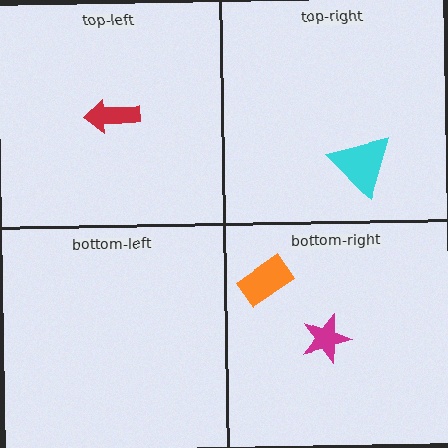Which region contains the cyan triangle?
The top-right region.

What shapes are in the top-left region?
The red arrow.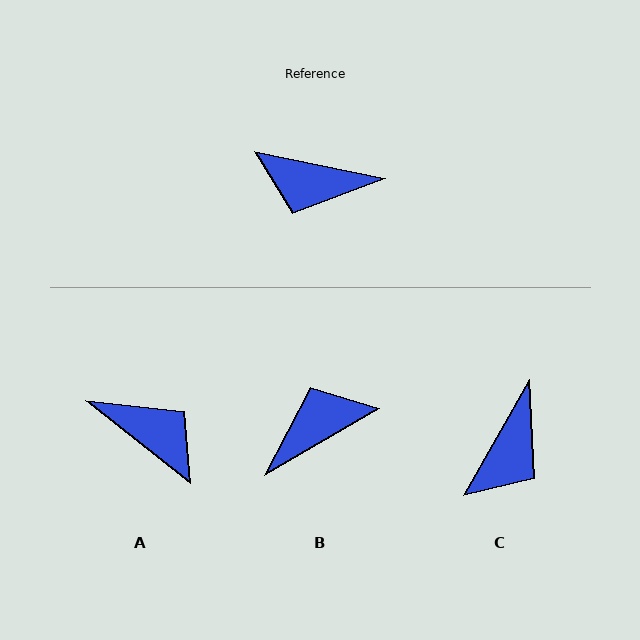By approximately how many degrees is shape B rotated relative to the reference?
Approximately 138 degrees clockwise.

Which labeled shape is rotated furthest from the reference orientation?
A, about 153 degrees away.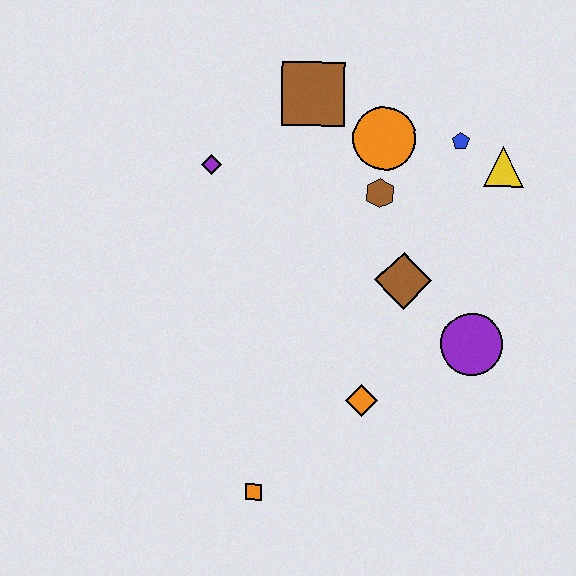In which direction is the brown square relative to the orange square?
The brown square is above the orange square.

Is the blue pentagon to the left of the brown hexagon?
No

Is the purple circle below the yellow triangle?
Yes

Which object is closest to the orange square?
The orange diamond is closest to the orange square.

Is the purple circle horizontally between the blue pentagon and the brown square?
No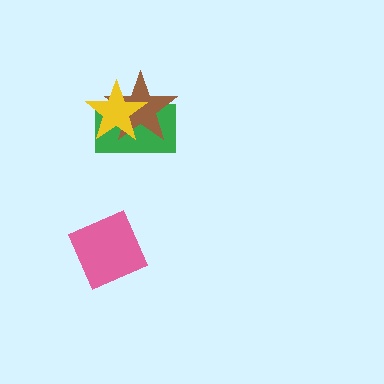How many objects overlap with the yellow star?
2 objects overlap with the yellow star.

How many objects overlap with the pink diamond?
0 objects overlap with the pink diamond.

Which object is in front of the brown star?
The yellow star is in front of the brown star.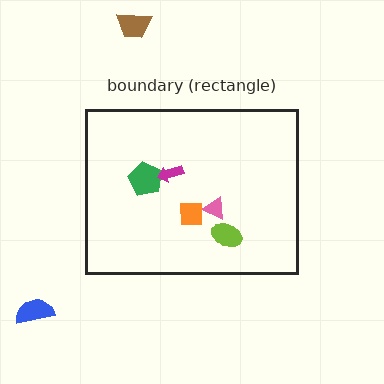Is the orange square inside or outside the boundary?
Inside.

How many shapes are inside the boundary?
5 inside, 2 outside.